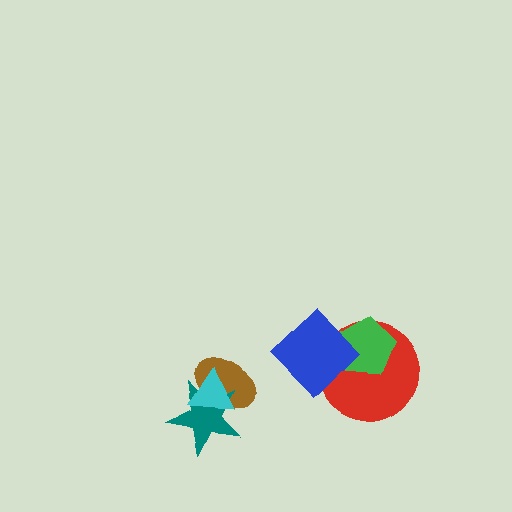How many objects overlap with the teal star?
2 objects overlap with the teal star.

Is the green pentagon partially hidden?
Yes, it is partially covered by another shape.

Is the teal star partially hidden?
Yes, it is partially covered by another shape.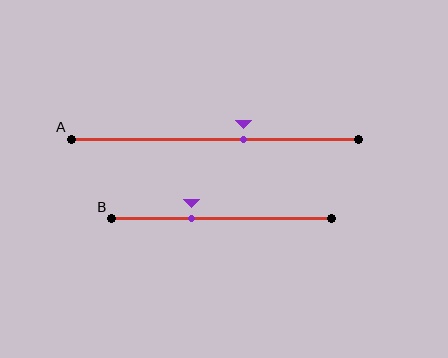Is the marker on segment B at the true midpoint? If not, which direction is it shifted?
No, the marker on segment B is shifted to the left by about 14% of the segment length.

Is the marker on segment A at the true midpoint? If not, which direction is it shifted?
No, the marker on segment A is shifted to the right by about 10% of the segment length.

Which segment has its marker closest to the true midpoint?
Segment A has its marker closest to the true midpoint.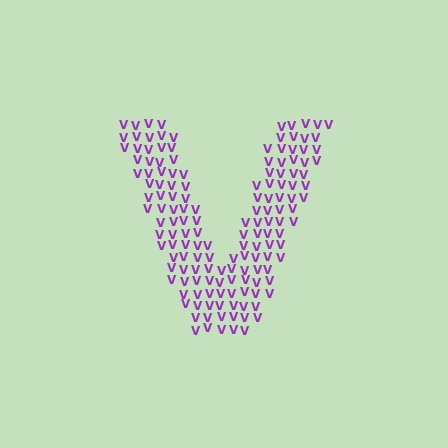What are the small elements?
The small elements are letter V's.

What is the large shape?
The large shape is the letter V.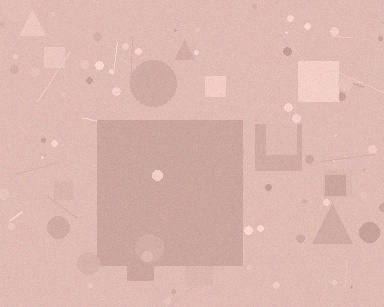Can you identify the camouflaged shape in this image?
The camouflaged shape is a square.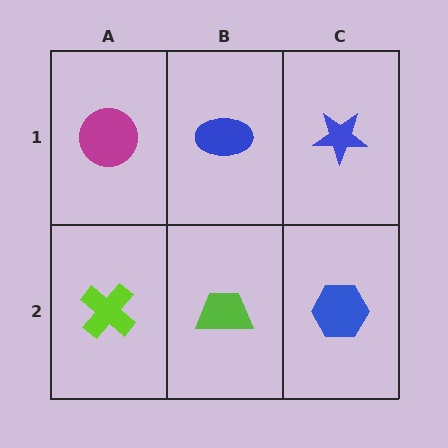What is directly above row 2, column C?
A blue star.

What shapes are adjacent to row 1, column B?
A lime trapezoid (row 2, column B), a magenta circle (row 1, column A), a blue star (row 1, column C).